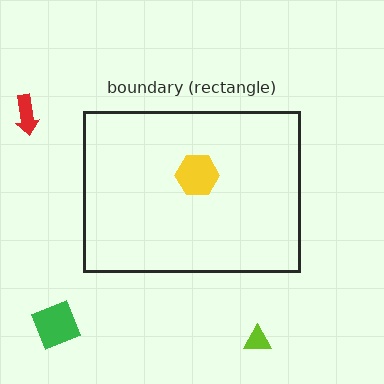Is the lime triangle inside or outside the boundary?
Outside.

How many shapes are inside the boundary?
1 inside, 3 outside.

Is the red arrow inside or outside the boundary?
Outside.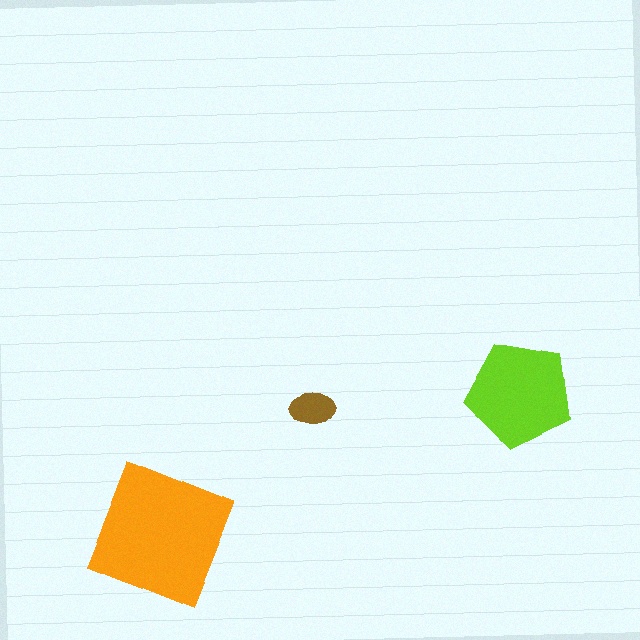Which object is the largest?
The orange square.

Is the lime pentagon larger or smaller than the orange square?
Smaller.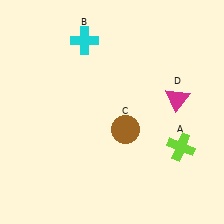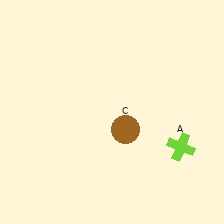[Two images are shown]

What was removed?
The magenta triangle (D), the cyan cross (B) were removed in Image 2.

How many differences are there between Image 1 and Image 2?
There are 2 differences between the two images.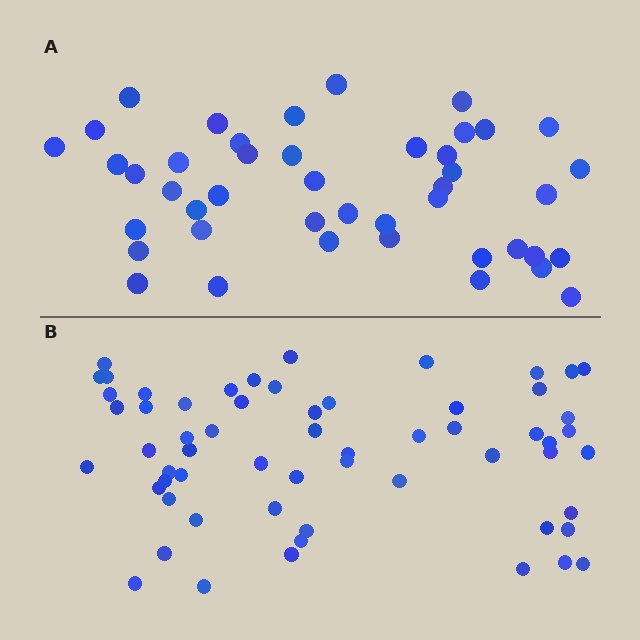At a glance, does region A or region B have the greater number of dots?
Region B (the bottom region) has more dots.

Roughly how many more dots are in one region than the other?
Region B has approximately 15 more dots than region A.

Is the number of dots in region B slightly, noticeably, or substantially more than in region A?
Region B has noticeably more, but not dramatically so. The ratio is roughly 1.4 to 1.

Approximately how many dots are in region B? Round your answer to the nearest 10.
About 60 dots.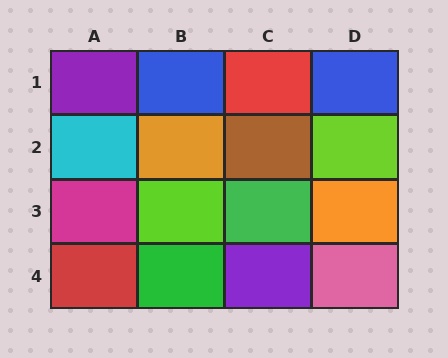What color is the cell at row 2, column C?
Brown.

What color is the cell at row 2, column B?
Orange.